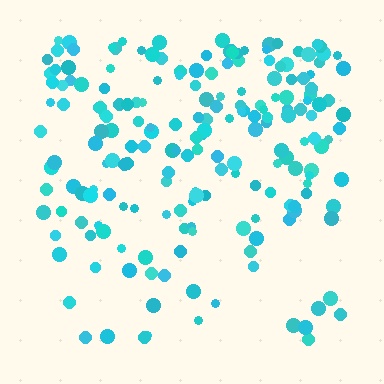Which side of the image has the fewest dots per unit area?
The bottom.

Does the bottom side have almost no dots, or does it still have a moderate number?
Still a moderate number, just noticeably fewer than the top.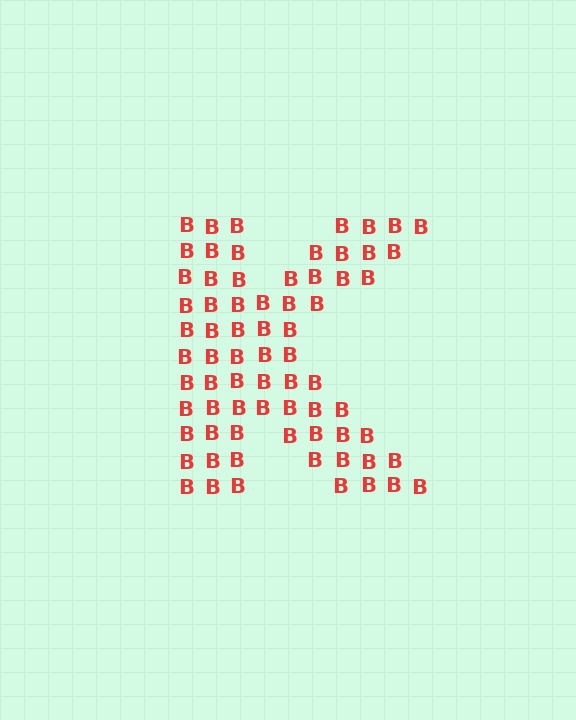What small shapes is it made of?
It is made of small letter B's.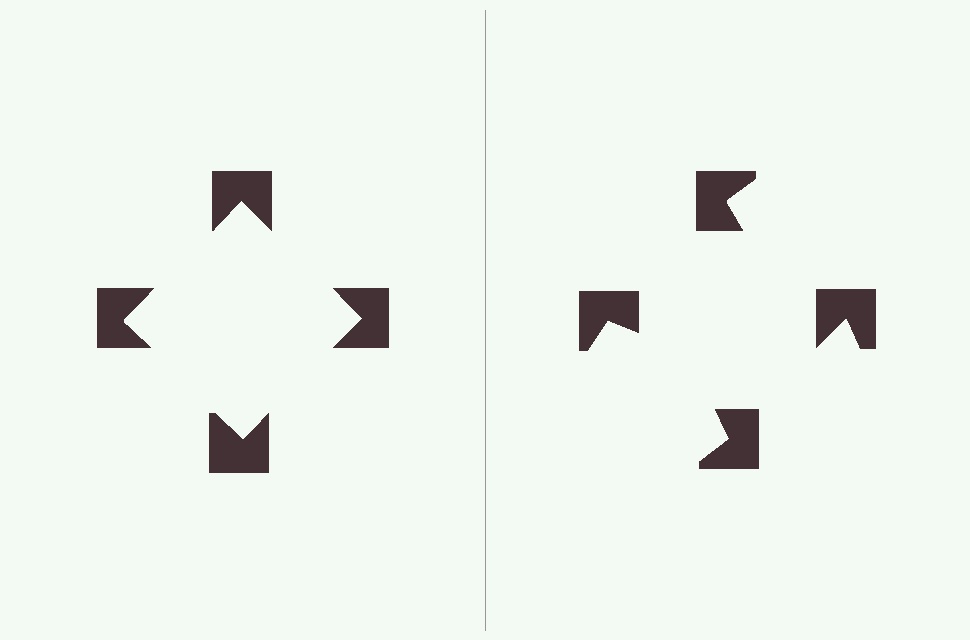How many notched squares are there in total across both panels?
8 — 4 on each side.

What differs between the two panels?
The notched squares are positioned identically on both sides; only the wedge orientations differ. On the left they align to a square; on the right they are misaligned.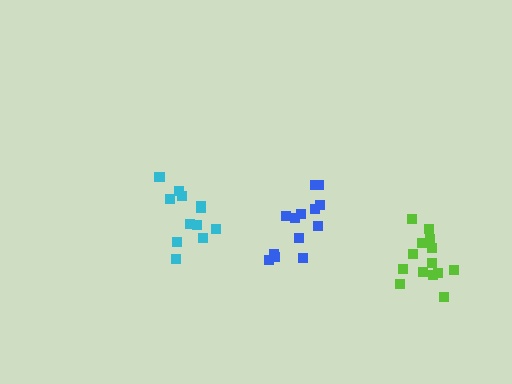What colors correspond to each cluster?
The clusters are colored: cyan, lime, blue.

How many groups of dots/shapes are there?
There are 3 groups.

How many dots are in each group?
Group 1: 12 dots, Group 2: 14 dots, Group 3: 13 dots (39 total).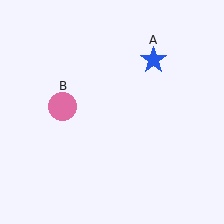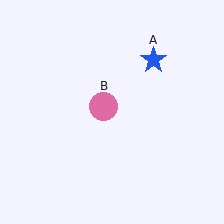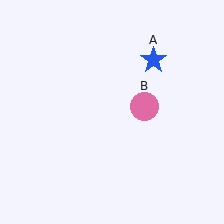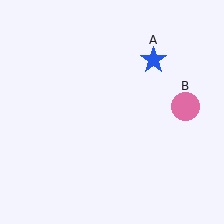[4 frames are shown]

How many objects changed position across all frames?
1 object changed position: pink circle (object B).